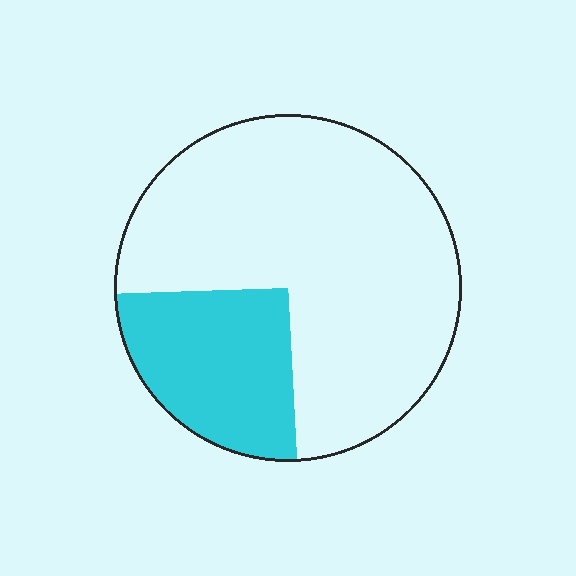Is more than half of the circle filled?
No.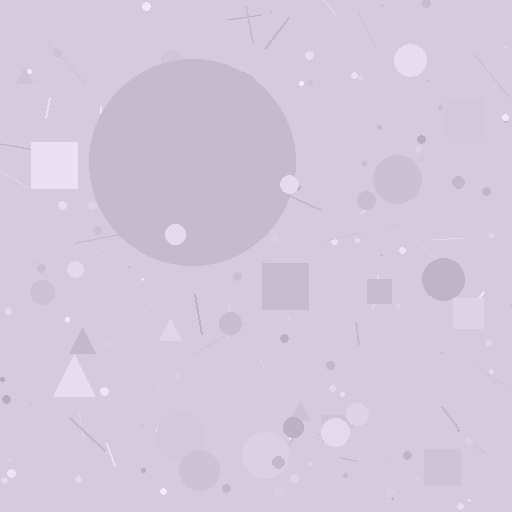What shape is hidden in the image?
A circle is hidden in the image.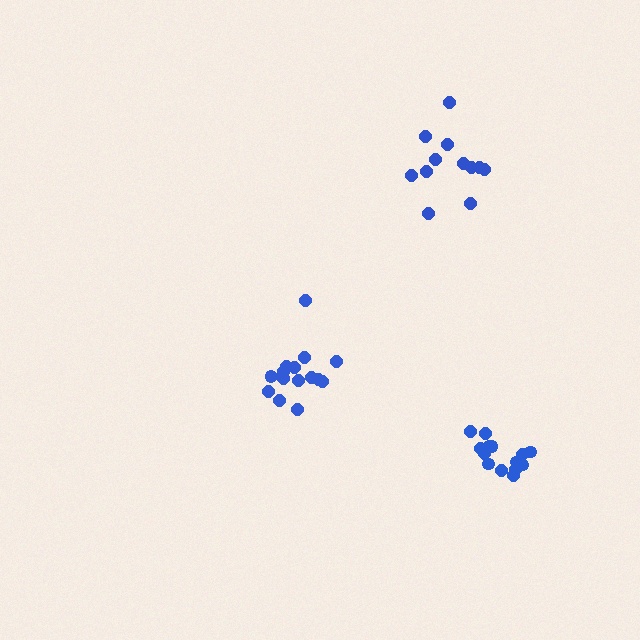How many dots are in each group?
Group 1: 12 dots, Group 2: 16 dots, Group 3: 14 dots (42 total).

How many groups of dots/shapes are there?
There are 3 groups.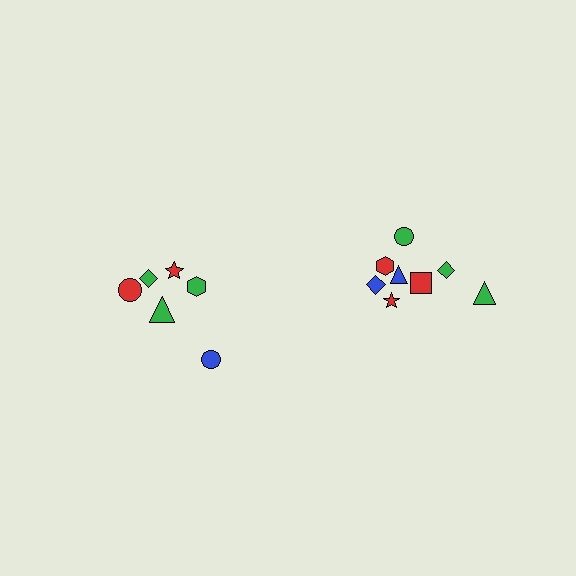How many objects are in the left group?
There are 6 objects.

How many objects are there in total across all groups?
There are 14 objects.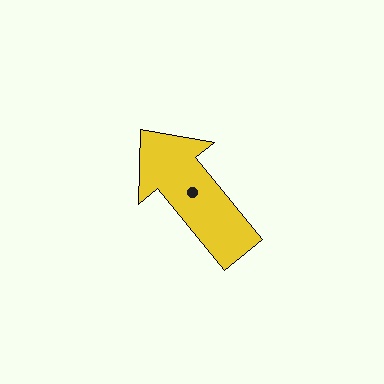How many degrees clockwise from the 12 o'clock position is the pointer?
Approximately 320 degrees.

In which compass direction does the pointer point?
Northwest.